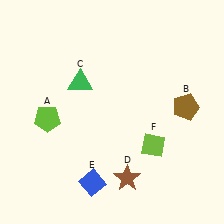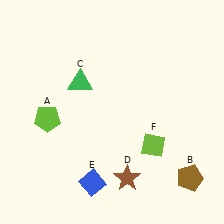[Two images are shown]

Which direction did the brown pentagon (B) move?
The brown pentagon (B) moved down.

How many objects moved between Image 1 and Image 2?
1 object moved between the two images.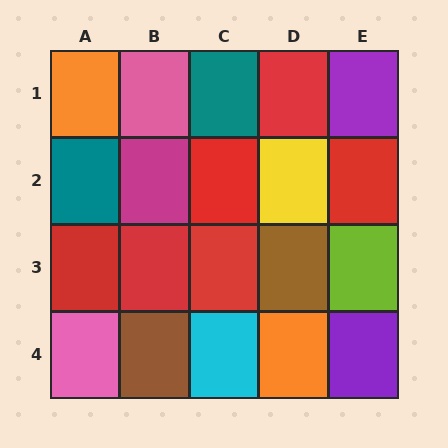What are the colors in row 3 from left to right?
Red, red, red, brown, lime.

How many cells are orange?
2 cells are orange.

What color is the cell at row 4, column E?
Purple.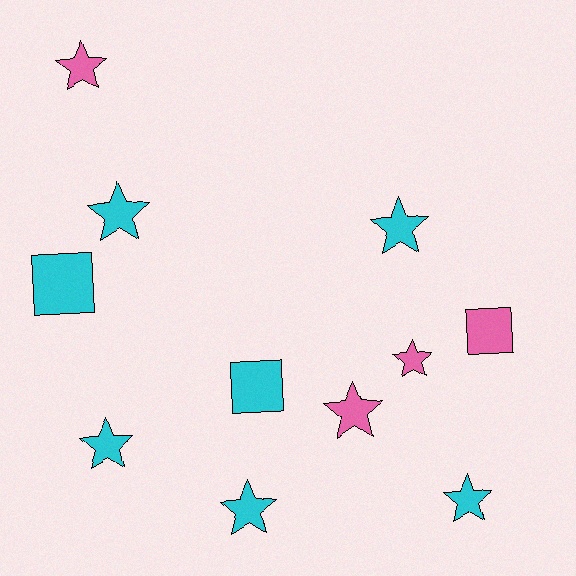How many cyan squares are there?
There are 2 cyan squares.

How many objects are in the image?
There are 11 objects.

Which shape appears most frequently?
Star, with 8 objects.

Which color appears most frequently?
Cyan, with 7 objects.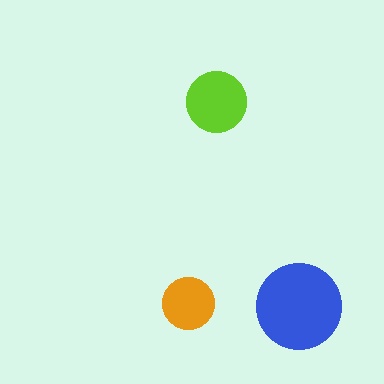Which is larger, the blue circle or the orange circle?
The blue one.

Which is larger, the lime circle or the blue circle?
The blue one.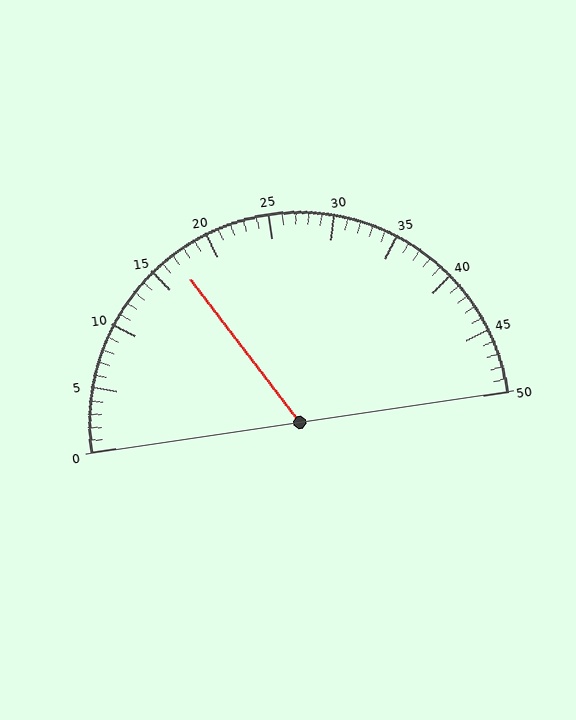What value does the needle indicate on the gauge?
The needle indicates approximately 17.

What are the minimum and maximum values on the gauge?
The gauge ranges from 0 to 50.